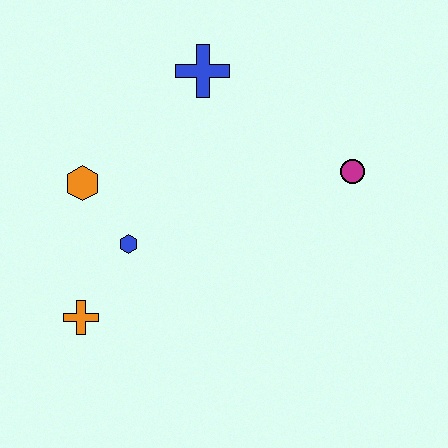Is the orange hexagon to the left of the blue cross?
Yes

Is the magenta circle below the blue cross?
Yes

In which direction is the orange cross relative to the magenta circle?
The orange cross is to the left of the magenta circle.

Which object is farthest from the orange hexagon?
The magenta circle is farthest from the orange hexagon.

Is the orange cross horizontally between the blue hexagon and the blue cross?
No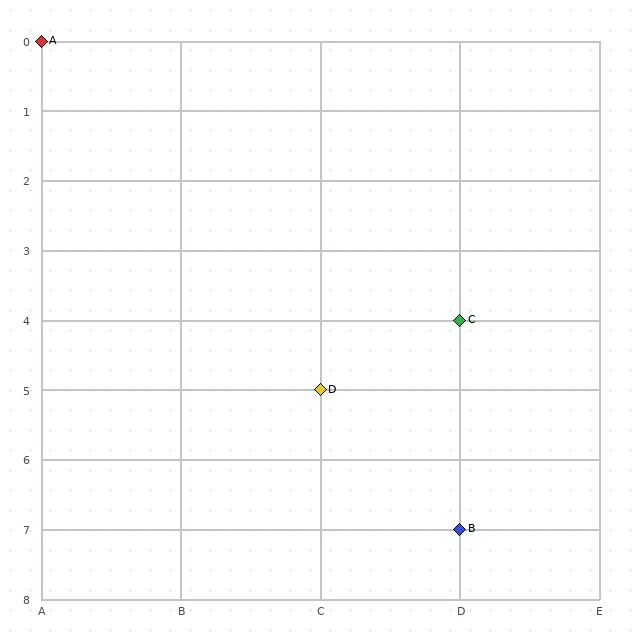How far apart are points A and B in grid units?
Points A and B are 3 columns and 7 rows apart (about 7.6 grid units diagonally).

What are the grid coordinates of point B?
Point B is at grid coordinates (D, 7).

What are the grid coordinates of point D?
Point D is at grid coordinates (C, 5).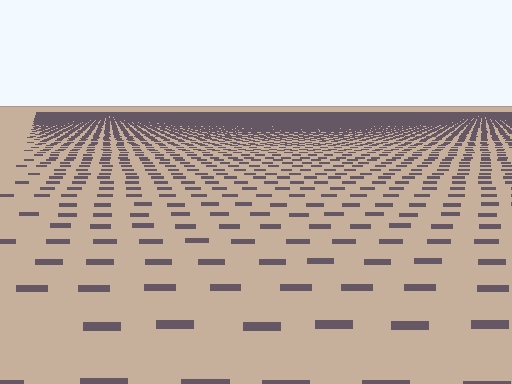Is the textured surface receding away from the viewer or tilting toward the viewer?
The surface is receding away from the viewer. Texture elements get smaller and denser toward the top.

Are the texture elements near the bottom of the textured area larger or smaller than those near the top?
Larger. Near the bottom, elements are closer to the viewer and appear at a bigger on-screen size.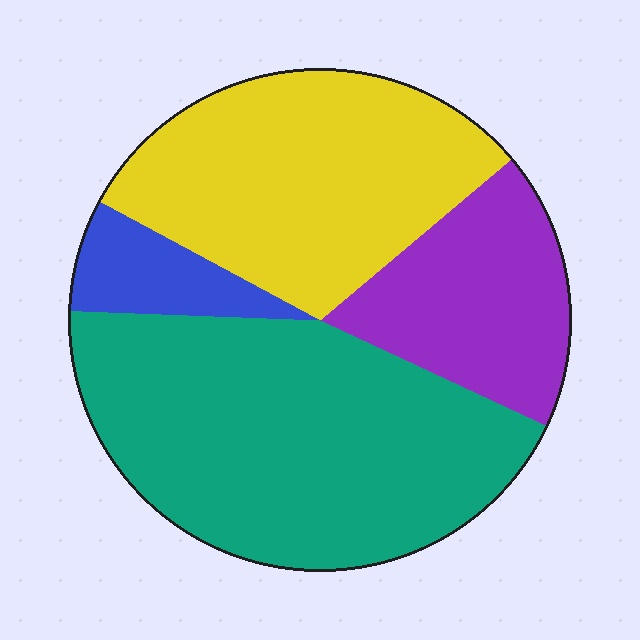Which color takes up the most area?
Teal, at roughly 45%.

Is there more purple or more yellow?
Yellow.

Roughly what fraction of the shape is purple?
Purple takes up about one sixth (1/6) of the shape.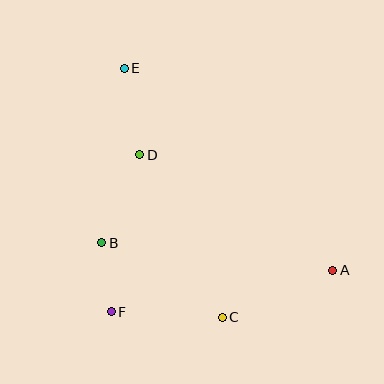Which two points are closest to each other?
Points B and F are closest to each other.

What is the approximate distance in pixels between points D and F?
The distance between D and F is approximately 159 pixels.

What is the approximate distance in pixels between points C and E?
The distance between C and E is approximately 267 pixels.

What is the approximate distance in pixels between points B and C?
The distance between B and C is approximately 142 pixels.